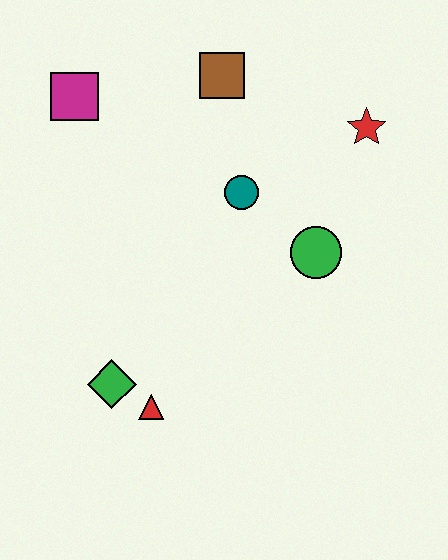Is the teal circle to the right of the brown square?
Yes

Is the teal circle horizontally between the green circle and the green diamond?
Yes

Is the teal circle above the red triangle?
Yes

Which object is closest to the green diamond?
The red triangle is closest to the green diamond.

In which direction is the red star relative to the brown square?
The red star is to the right of the brown square.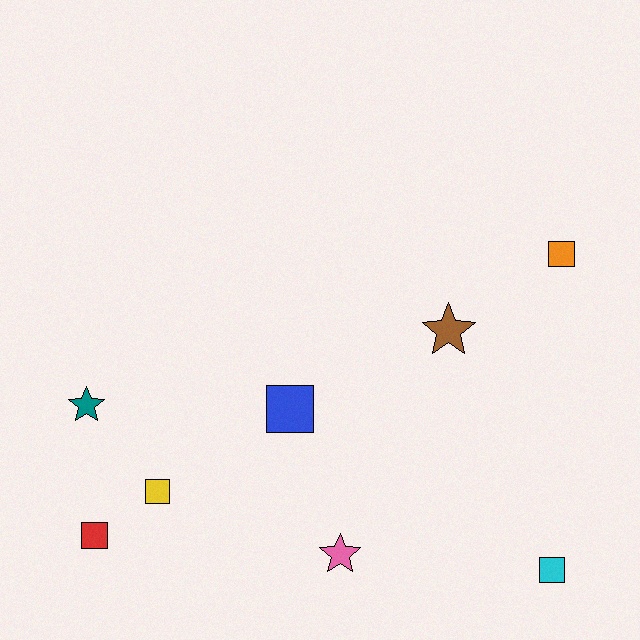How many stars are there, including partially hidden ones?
There are 3 stars.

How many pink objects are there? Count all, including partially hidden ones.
There is 1 pink object.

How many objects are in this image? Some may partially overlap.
There are 8 objects.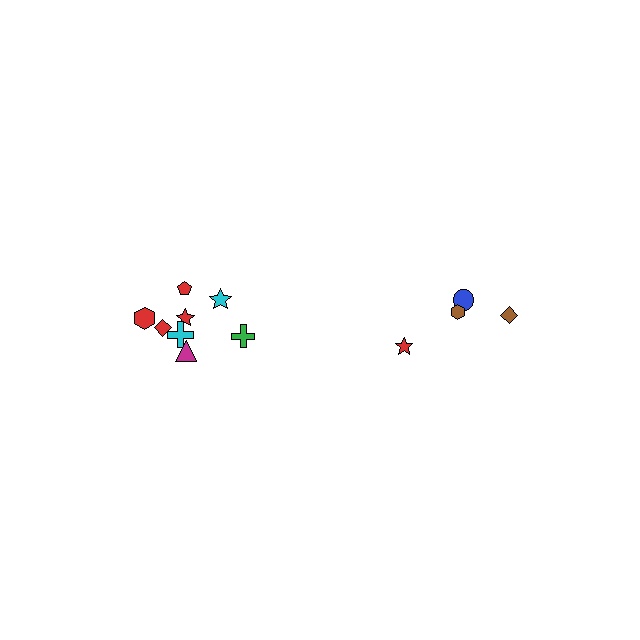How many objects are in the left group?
There are 8 objects.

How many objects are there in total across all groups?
There are 12 objects.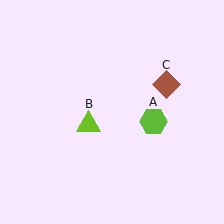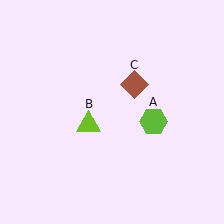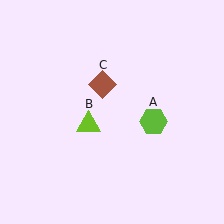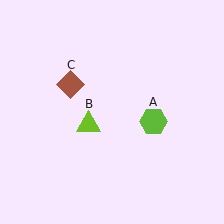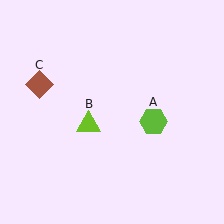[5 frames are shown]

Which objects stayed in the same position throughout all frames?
Lime hexagon (object A) and lime triangle (object B) remained stationary.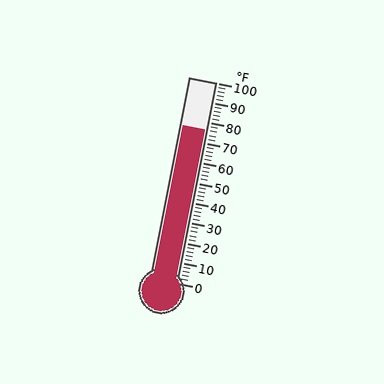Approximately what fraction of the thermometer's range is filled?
The thermometer is filled to approximately 75% of its range.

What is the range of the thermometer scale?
The thermometer scale ranges from 0°F to 100°F.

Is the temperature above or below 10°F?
The temperature is above 10°F.